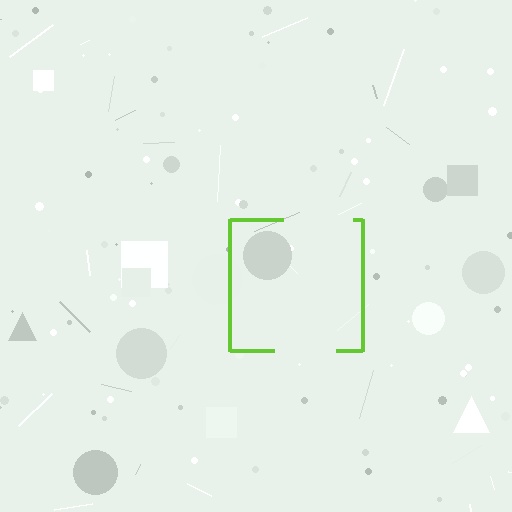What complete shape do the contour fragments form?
The contour fragments form a square.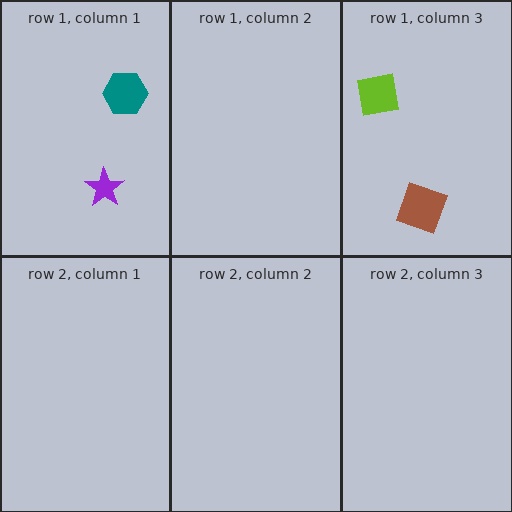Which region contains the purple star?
The row 1, column 1 region.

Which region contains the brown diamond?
The row 1, column 3 region.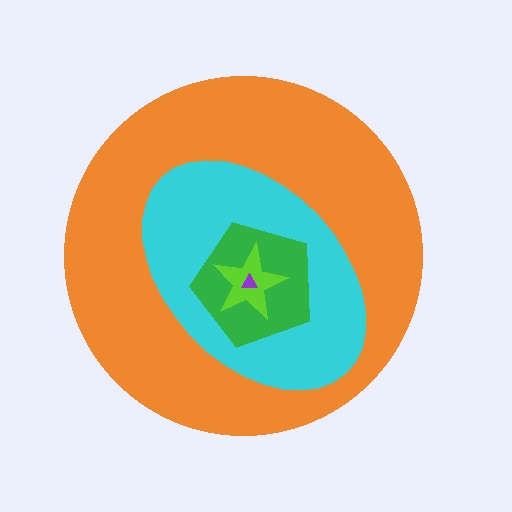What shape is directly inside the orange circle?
The cyan ellipse.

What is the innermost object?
The purple triangle.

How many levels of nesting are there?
5.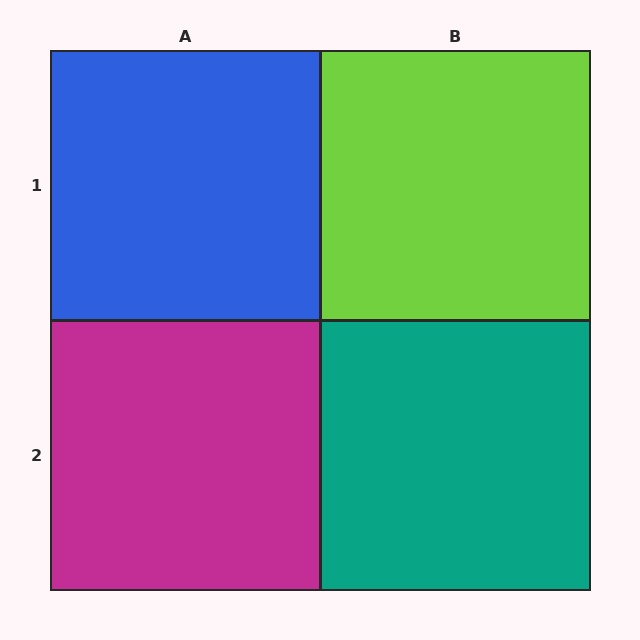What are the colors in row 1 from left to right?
Blue, lime.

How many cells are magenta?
1 cell is magenta.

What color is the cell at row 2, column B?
Teal.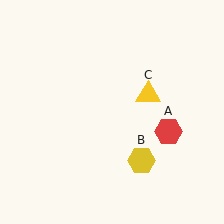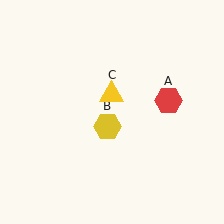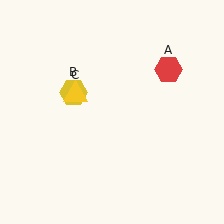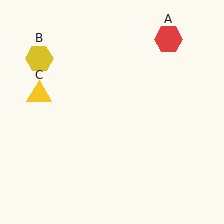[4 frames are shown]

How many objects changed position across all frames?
3 objects changed position: red hexagon (object A), yellow hexagon (object B), yellow triangle (object C).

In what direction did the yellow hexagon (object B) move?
The yellow hexagon (object B) moved up and to the left.